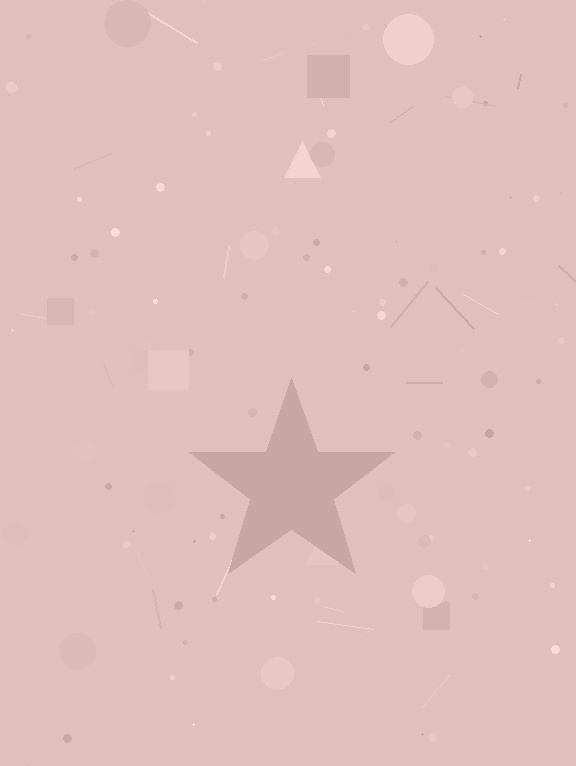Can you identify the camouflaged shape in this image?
The camouflaged shape is a star.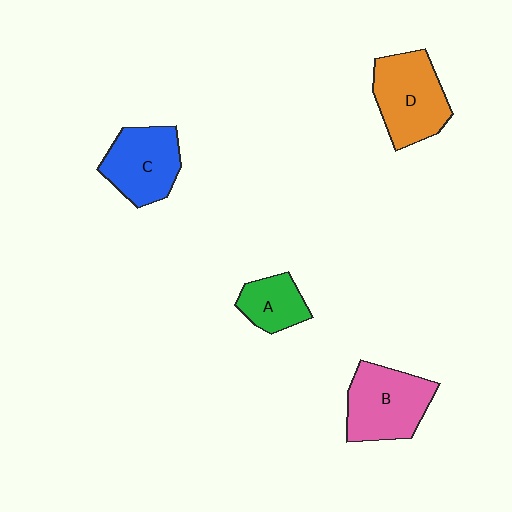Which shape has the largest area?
Shape D (orange).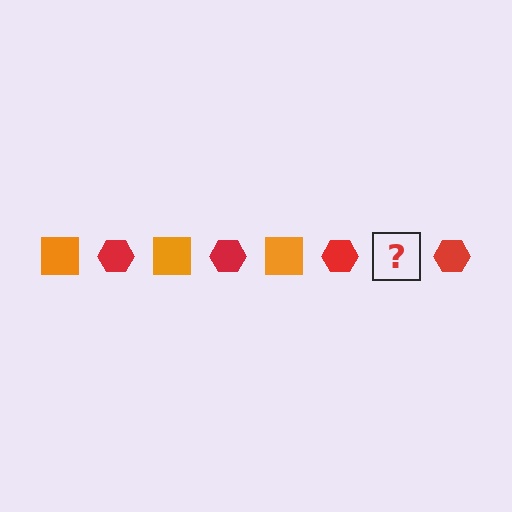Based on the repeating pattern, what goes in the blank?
The blank should be an orange square.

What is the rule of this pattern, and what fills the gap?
The rule is that the pattern alternates between orange square and red hexagon. The gap should be filled with an orange square.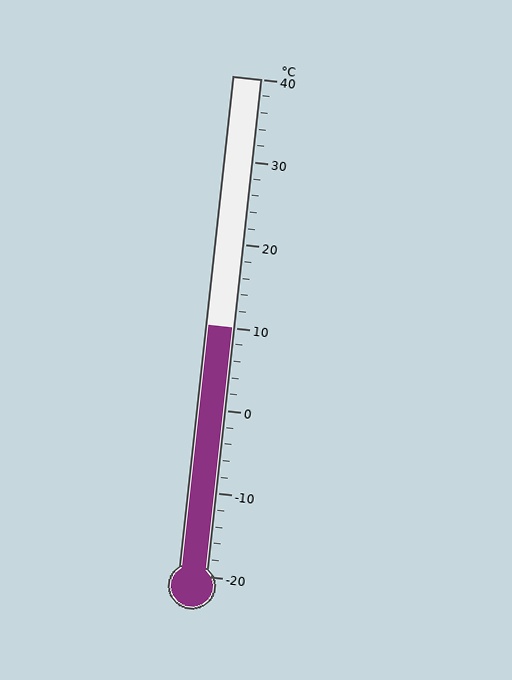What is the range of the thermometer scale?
The thermometer scale ranges from -20°C to 40°C.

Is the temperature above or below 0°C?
The temperature is above 0°C.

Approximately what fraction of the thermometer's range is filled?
The thermometer is filled to approximately 50% of its range.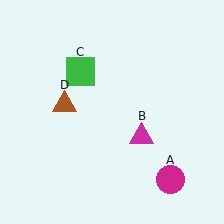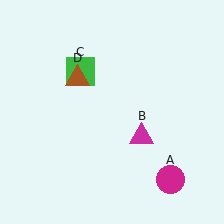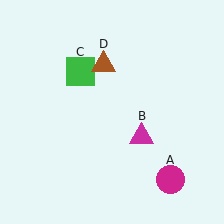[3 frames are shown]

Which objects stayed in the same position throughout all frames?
Magenta circle (object A) and magenta triangle (object B) and green square (object C) remained stationary.